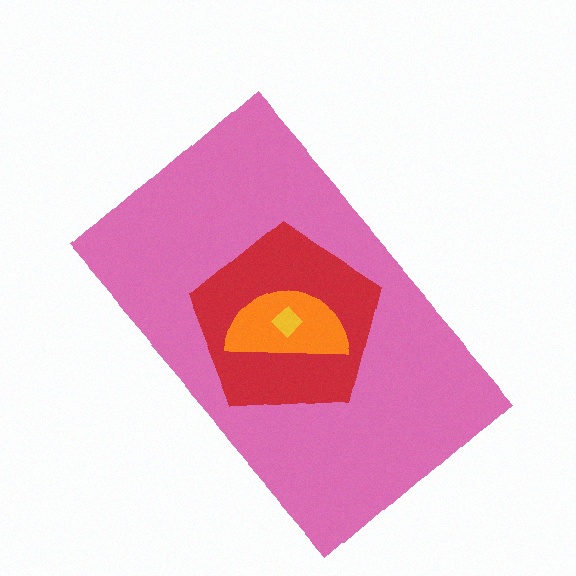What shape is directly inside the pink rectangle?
The red pentagon.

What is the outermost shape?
The pink rectangle.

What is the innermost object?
The yellow diamond.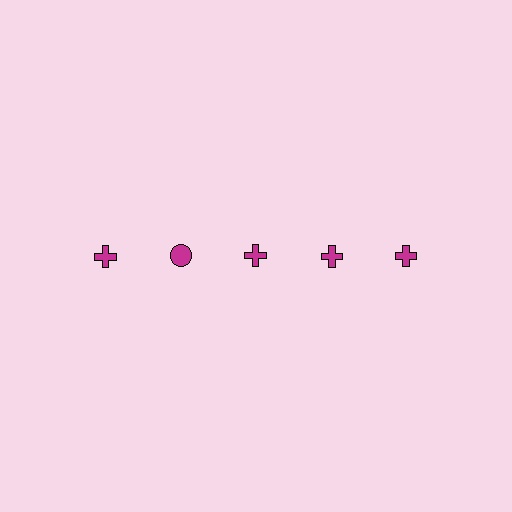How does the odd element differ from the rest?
It has a different shape: circle instead of cross.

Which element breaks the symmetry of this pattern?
The magenta circle in the top row, second from left column breaks the symmetry. All other shapes are magenta crosses.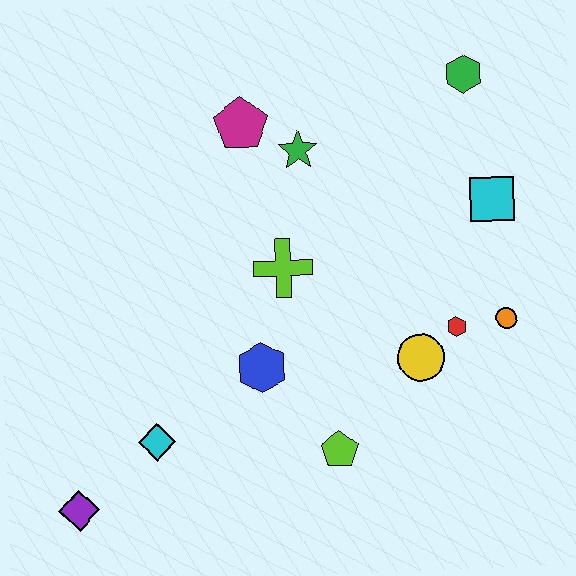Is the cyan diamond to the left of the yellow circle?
Yes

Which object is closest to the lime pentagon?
The blue hexagon is closest to the lime pentagon.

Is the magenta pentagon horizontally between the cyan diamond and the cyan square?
Yes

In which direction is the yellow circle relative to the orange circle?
The yellow circle is to the left of the orange circle.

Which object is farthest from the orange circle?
The purple diamond is farthest from the orange circle.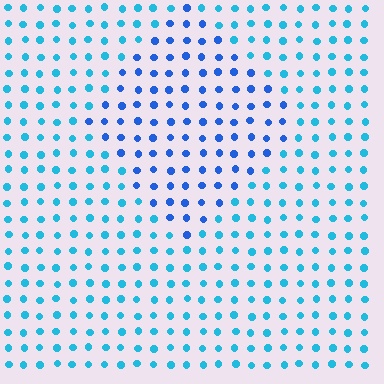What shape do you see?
I see a diamond.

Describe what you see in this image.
The image is filled with small cyan elements in a uniform arrangement. A diamond-shaped region is visible where the elements are tinted to a slightly different hue, forming a subtle color boundary.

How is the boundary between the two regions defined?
The boundary is defined purely by a slight shift in hue (about 30 degrees). Spacing, size, and orientation are identical on both sides.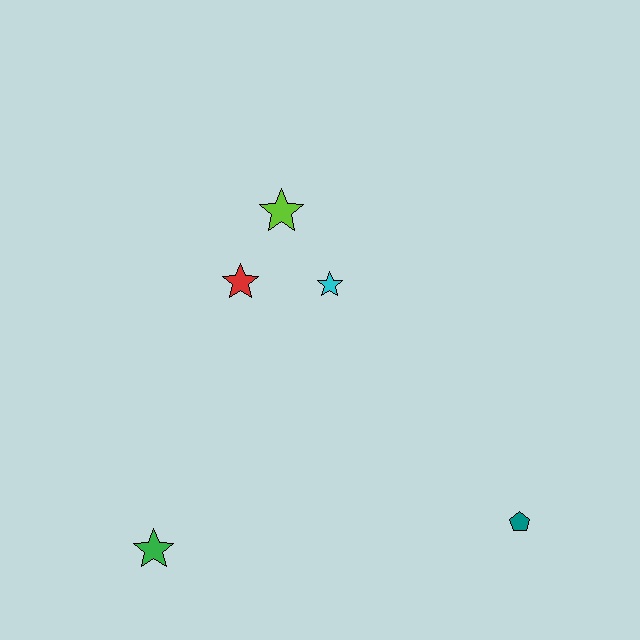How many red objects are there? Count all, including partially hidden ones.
There is 1 red object.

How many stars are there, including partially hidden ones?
There are 4 stars.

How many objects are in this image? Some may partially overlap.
There are 5 objects.